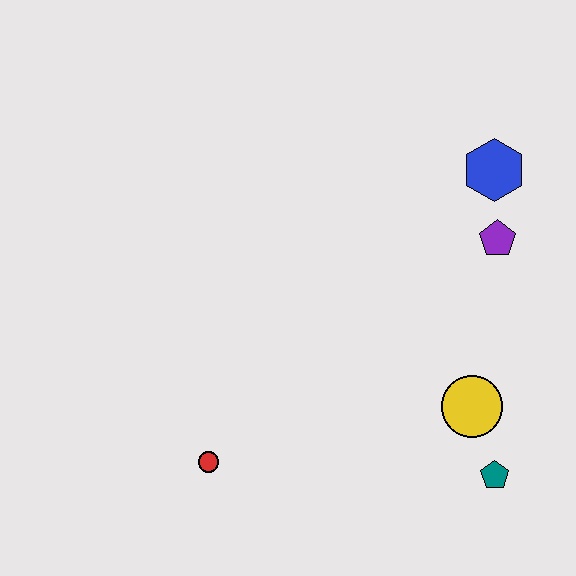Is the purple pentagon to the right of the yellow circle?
Yes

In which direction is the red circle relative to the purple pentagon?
The red circle is to the left of the purple pentagon.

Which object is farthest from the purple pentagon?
The red circle is farthest from the purple pentagon.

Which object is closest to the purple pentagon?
The blue hexagon is closest to the purple pentagon.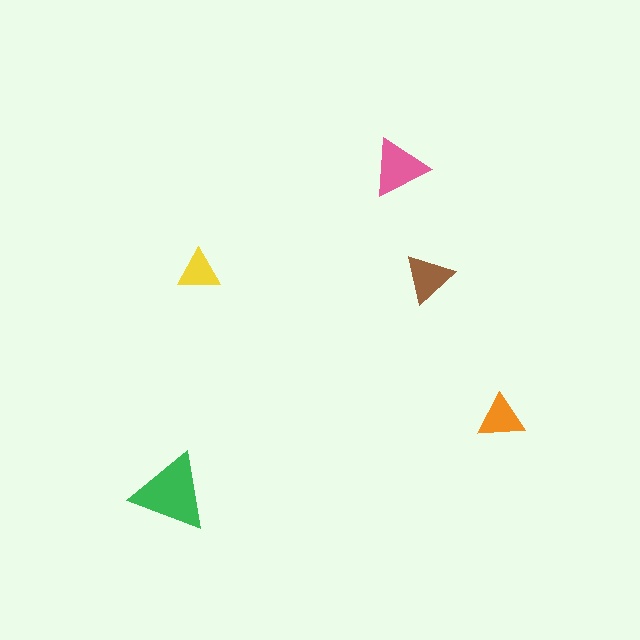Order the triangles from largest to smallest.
the green one, the pink one, the brown one, the orange one, the yellow one.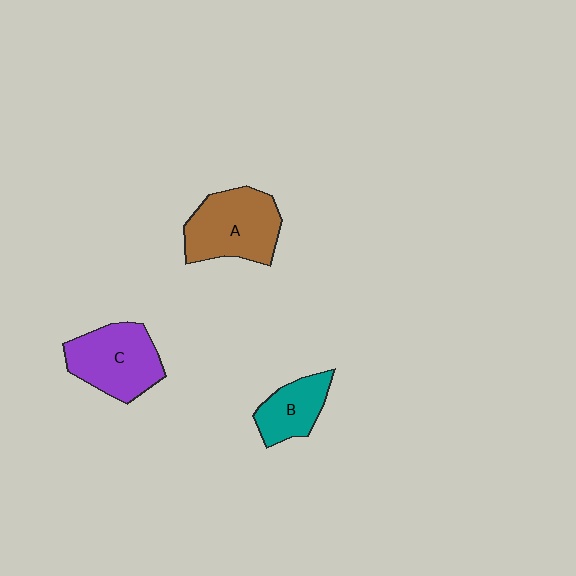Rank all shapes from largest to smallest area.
From largest to smallest: A (brown), C (purple), B (teal).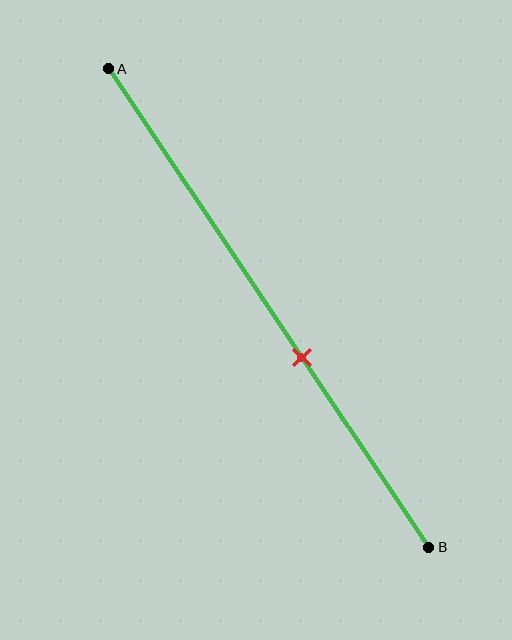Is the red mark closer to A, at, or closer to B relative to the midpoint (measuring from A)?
The red mark is closer to point B than the midpoint of segment AB.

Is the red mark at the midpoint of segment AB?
No, the mark is at about 60% from A, not at the 50% midpoint.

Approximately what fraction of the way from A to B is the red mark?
The red mark is approximately 60% of the way from A to B.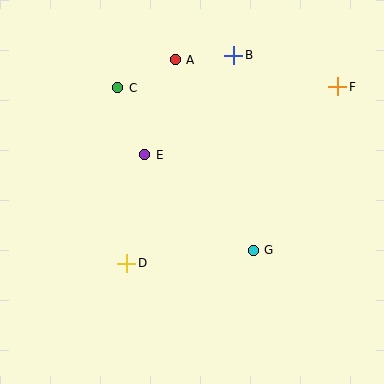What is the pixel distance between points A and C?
The distance between A and C is 64 pixels.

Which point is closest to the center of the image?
Point E at (145, 155) is closest to the center.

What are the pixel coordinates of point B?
Point B is at (234, 55).